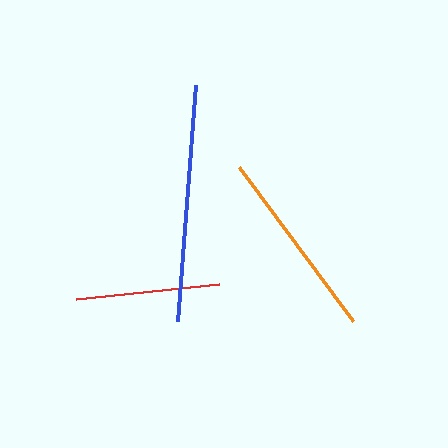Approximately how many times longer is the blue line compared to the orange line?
The blue line is approximately 1.2 times the length of the orange line.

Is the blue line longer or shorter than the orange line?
The blue line is longer than the orange line.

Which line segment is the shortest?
The red line is the shortest at approximately 144 pixels.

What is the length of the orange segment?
The orange segment is approximately 191 pixels long.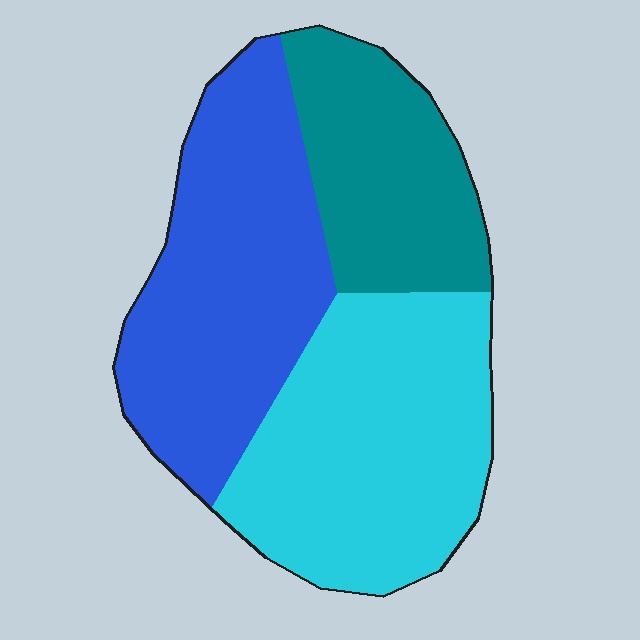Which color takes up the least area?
Teal, at roughly 25%.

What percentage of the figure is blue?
Blue covers about 40% of the figure.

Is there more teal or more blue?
Blue.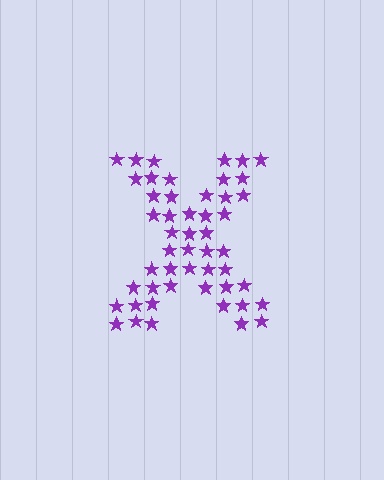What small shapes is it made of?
It is made of small stars.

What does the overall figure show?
The overall figure shows the letter X.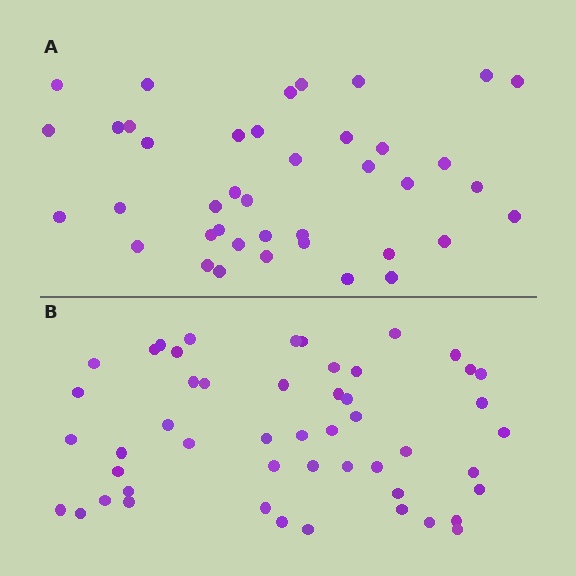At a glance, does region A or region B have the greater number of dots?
Region B (the bottom region) has more dots.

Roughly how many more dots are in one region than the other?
Region B has roughly 10 or so more dots than region A.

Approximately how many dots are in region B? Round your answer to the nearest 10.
About 50 dots.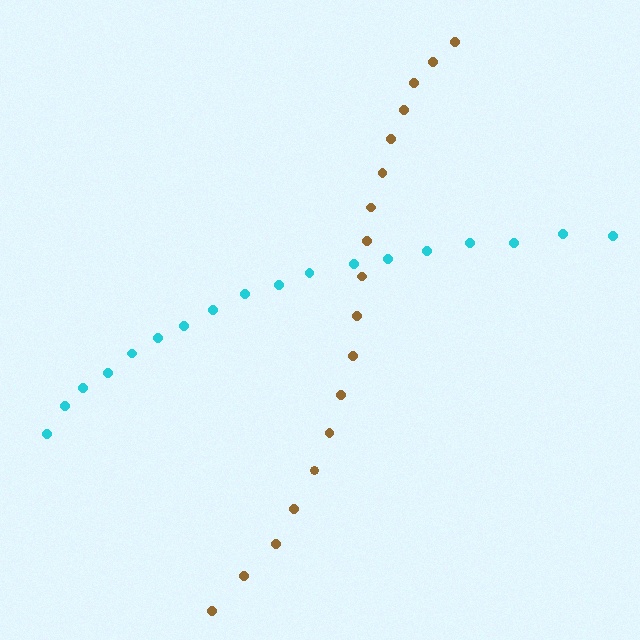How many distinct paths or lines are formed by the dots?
There are 2 distinct paths.